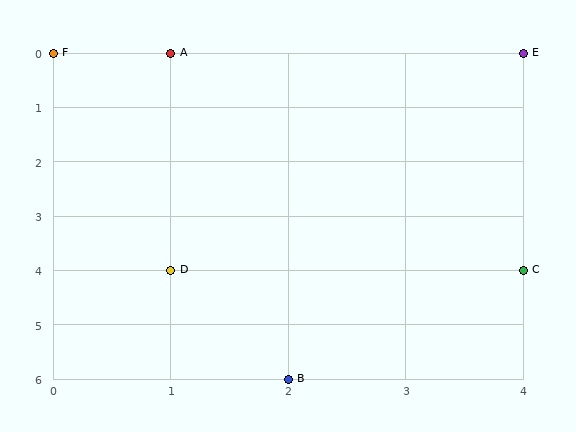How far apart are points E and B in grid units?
Points E and B are 2 columns and 6 rows apart (about 6.3 grid units diagonally).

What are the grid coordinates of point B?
Point B is at grid coordinates (2, 6).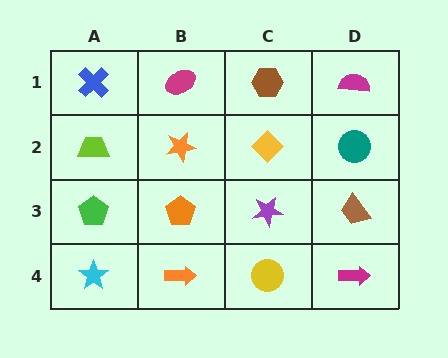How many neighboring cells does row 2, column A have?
3.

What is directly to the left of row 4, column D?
A yellow circle.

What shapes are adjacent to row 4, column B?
An orange pentagon (row 3, column B), a cyan star (row 4, column A), a yellow circle (row 4, column C).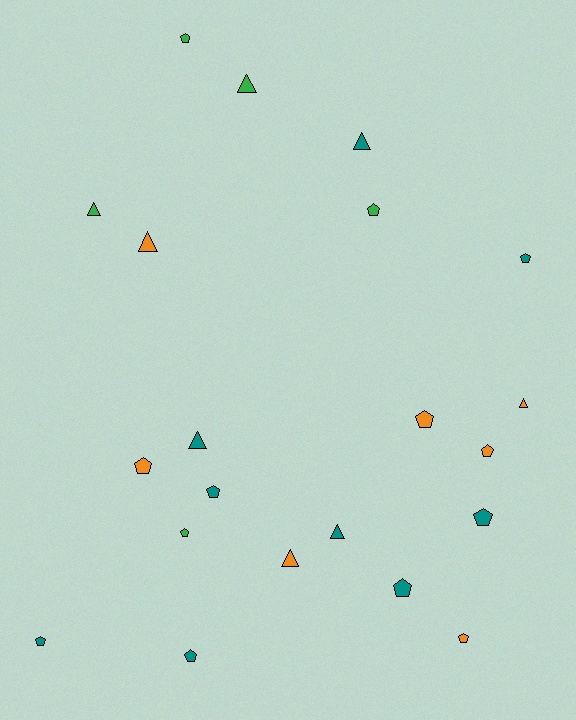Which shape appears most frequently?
Pentagon, with 13 objects.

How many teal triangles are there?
There are 3 teal triangles.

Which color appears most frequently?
Teal, with 9 objects.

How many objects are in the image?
There are 21 objects.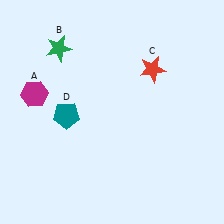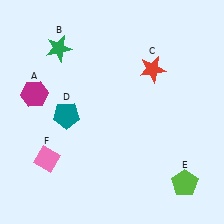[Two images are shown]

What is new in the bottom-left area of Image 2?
A pink diamond (F) was added in the bottom-left area of Image 2.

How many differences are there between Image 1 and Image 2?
There are 2 differences between the two images.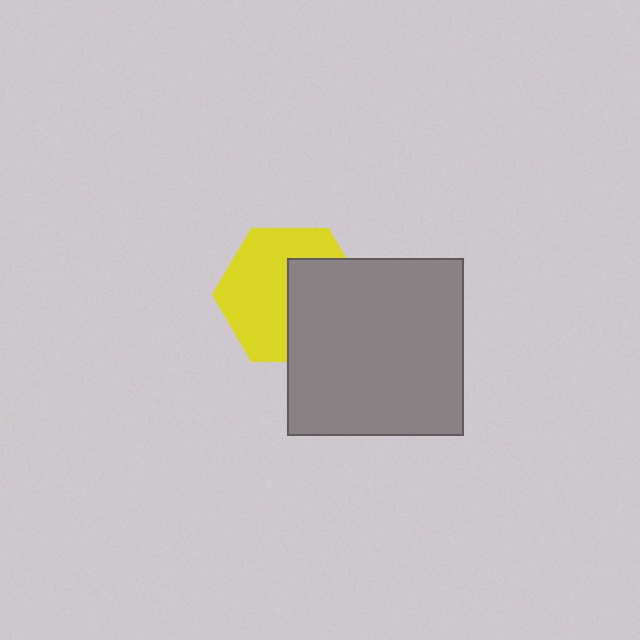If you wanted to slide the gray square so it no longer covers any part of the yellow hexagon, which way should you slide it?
Slide it right — that is the most direct way to separate the two shapes.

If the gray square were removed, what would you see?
You would see the complete yellow hexagon.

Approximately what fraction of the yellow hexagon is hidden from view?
Roughly 43% of the yellow hexagon is hidden behind the gray square.